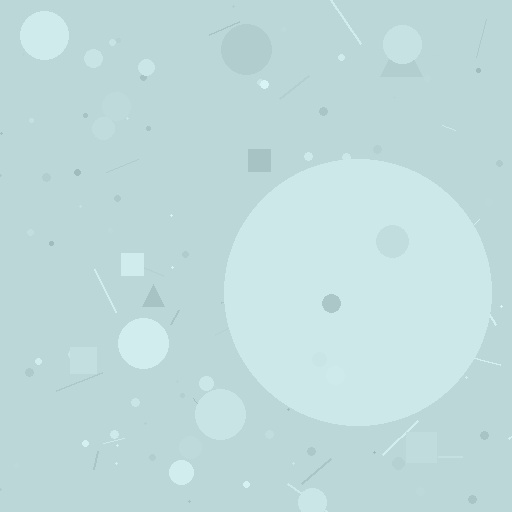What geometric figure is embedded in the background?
A circle is embedded in the background.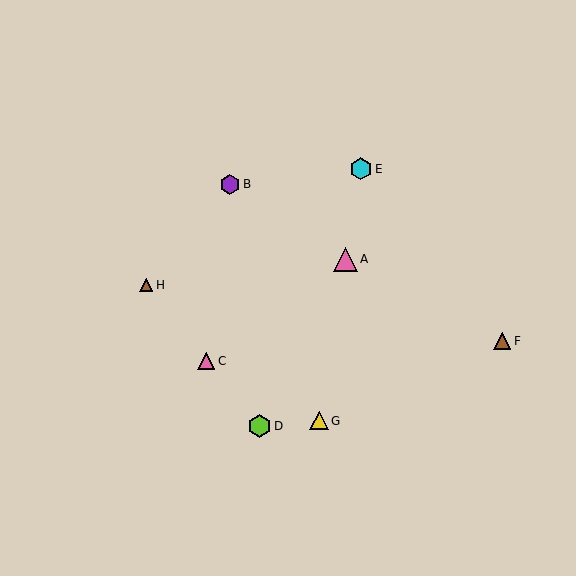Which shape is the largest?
The pink triangle (labeled A) is the largest.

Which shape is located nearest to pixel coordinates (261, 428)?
The lime hexagon (labeled D) at (260, 426) is nearest to that location.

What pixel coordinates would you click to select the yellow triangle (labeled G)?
Click at (319, 421) to select the yellow triangle G.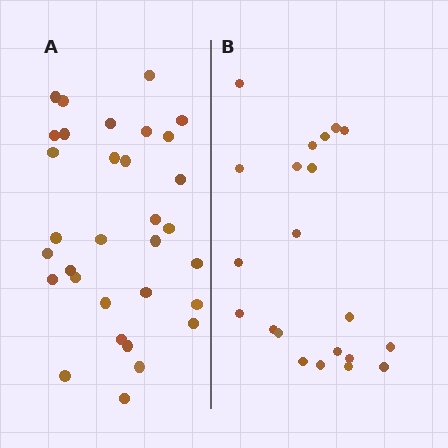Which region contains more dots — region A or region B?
Region A (the left region) has more dots.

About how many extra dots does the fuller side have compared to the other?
Region A has roughly 12 or so more dots than region B.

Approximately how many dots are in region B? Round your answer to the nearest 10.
About 20 dots. (The exact count is 21, which rounds to 20.)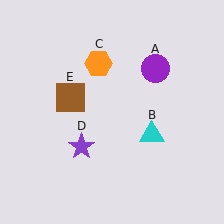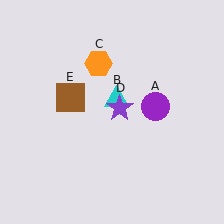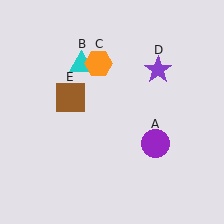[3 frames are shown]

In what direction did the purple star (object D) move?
The purple star (object D) moved up and to the right.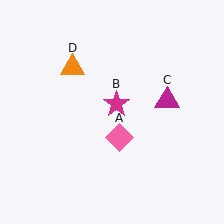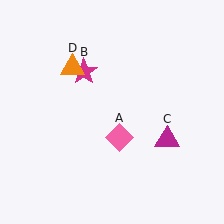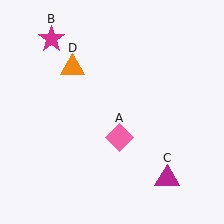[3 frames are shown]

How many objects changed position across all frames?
2 objects changed position: magenta star (object B), magenta triangle (object C).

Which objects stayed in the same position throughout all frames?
Pink diamond (object A) and orange triangle (object D) remained stationary.